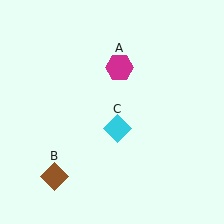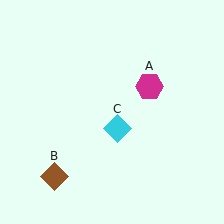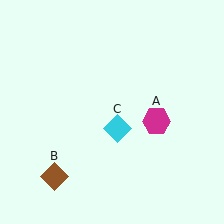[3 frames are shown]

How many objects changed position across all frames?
1 object changed position: magenta hexagon (object A).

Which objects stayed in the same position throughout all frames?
Brown diamond (object B) and cyan diamond (object C) remained stationary.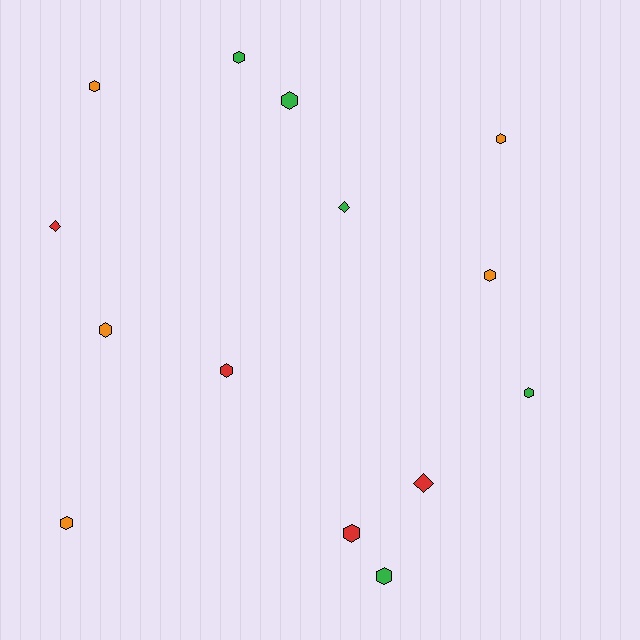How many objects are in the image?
There are 14 objects.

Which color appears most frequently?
Orange, with 5 objects.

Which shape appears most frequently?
Hexagon, with 11 objects.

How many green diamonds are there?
There is 1 green diamond.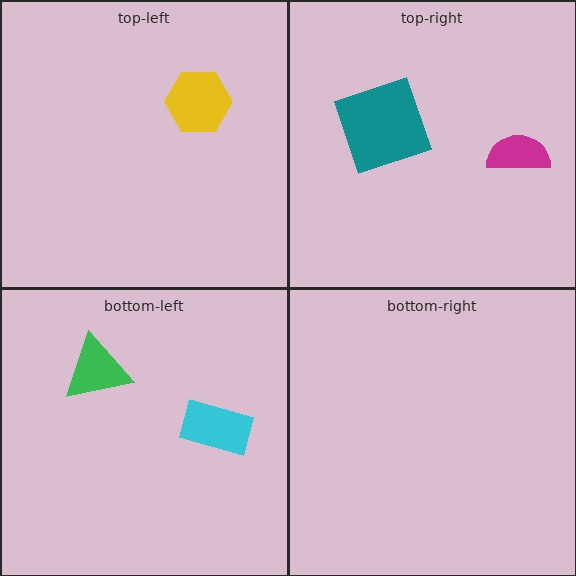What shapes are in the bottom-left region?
The green triangle, the cyan rectangle.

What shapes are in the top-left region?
The yellow hexagon.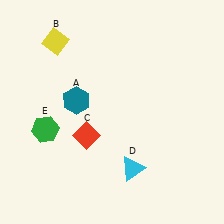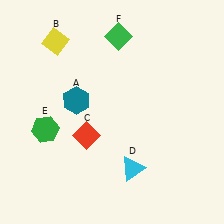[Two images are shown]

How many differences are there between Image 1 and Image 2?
There is 1 difference between the two images.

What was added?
A green diamond (F) was added in Image 2.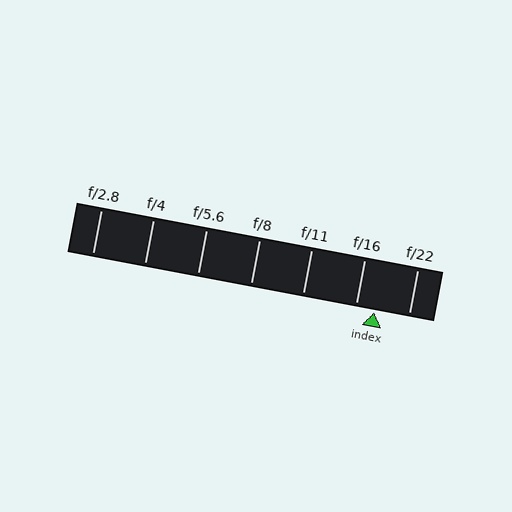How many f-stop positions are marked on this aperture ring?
There are 7 f-stop positions marked.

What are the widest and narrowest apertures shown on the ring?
The widest aperture shown is f/2.8 and the narrowest is f/22.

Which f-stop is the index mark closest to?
The index mark is closest to f/16.